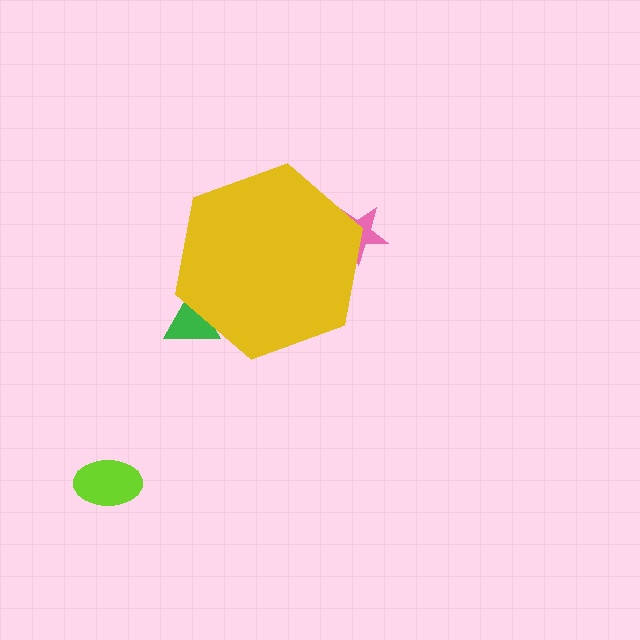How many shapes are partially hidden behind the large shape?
2 shapes are partially hidden.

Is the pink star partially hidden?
Yes, the pink star is partially hidden behind the yellow hexagon.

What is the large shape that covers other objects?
A yellow hexagon.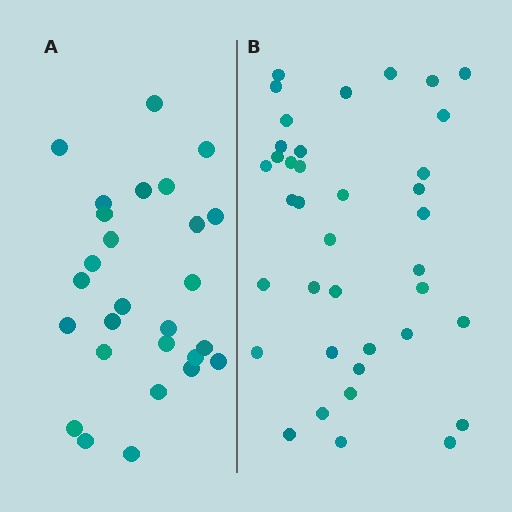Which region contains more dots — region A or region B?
Region B (the right region) has more dots.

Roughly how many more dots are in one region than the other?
Region B has roughly 12 or so more dots than region A.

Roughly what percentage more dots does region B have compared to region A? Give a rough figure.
About 40% more.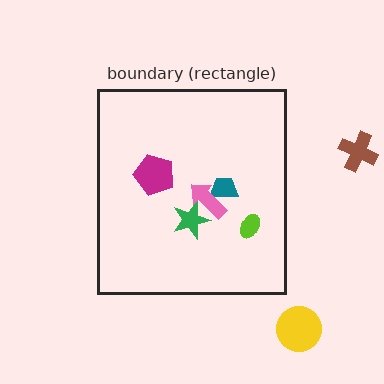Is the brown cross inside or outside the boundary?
Outside.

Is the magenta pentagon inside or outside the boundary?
Inside.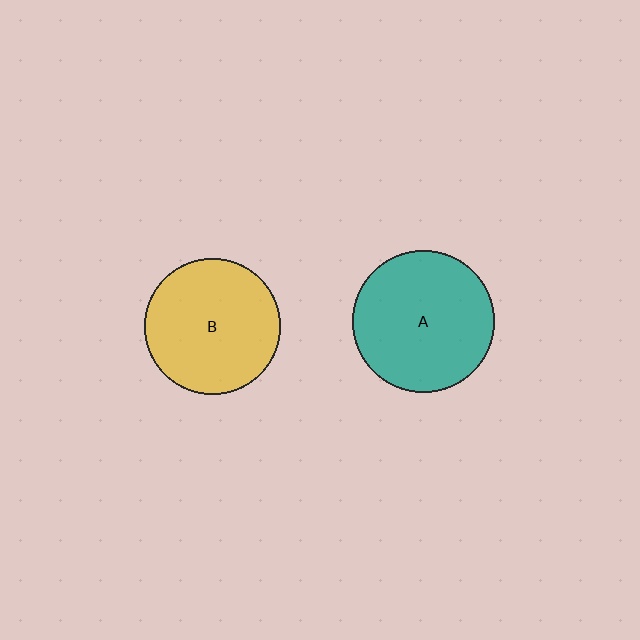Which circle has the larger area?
Circle A (teal).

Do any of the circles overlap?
No, none of the circles overlap.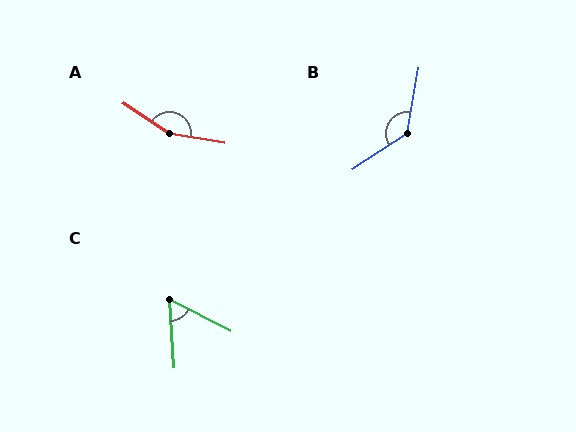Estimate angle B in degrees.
Approximately 133 degrees.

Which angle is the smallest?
C, at approximately 59 degrees.